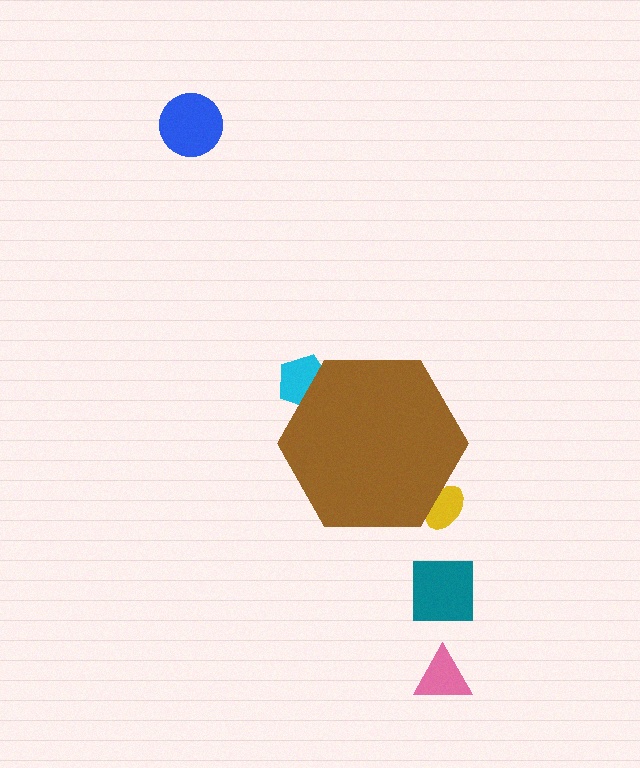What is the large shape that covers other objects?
A brown hexagon.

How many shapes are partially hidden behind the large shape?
2 shapes are partially hidden.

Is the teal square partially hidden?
No, the teal square is fully visible.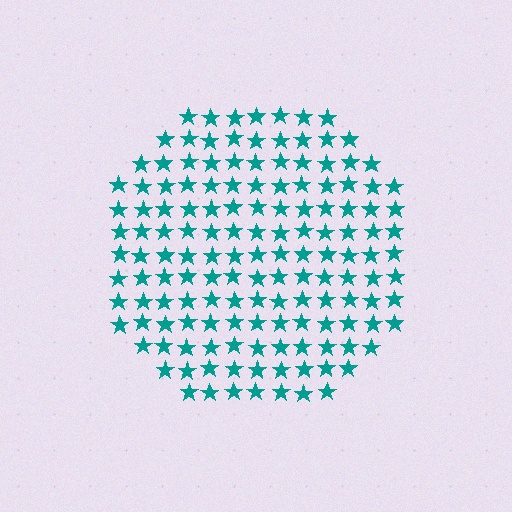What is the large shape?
The large shape is a circle.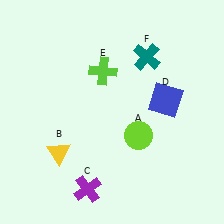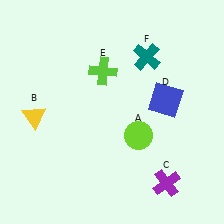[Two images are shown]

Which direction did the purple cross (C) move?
The purple cross (C) moved right.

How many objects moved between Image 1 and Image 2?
2 objects moved between the two images.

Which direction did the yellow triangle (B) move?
The yellow triangle (B) moved up.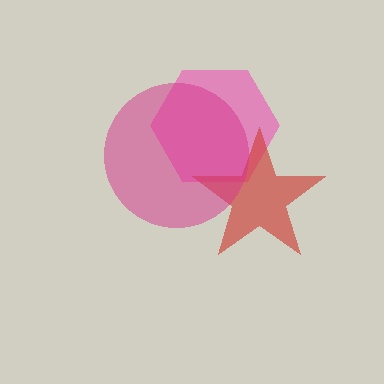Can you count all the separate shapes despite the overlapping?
Yes, there are 3 separate shapes.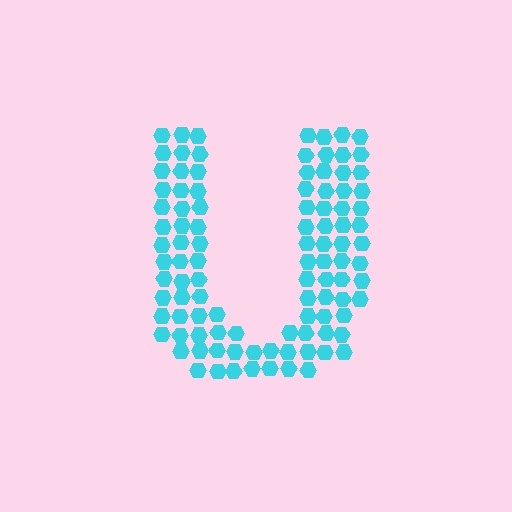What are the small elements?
The small elements are hexagons.